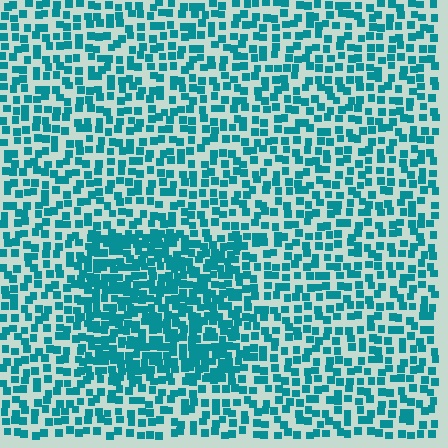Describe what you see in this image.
The image contains small teal elements arranged at two different densities. A rectangle-shaped region is visible where the elements are more densely packed than the surrounding area.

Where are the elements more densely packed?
The elements are more densely packed inside the rectangle boundary.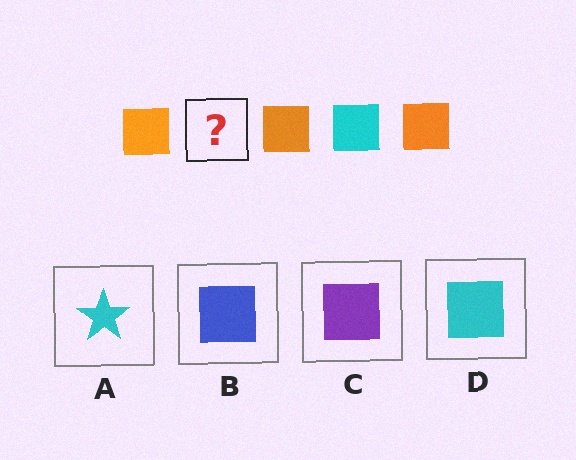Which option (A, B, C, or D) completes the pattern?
D.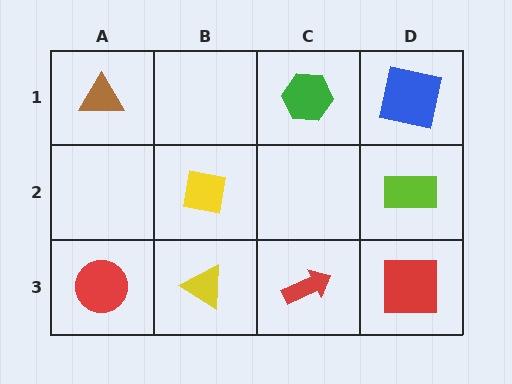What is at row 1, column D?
A blue square.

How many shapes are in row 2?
2 shapes.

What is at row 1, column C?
A green hexagon.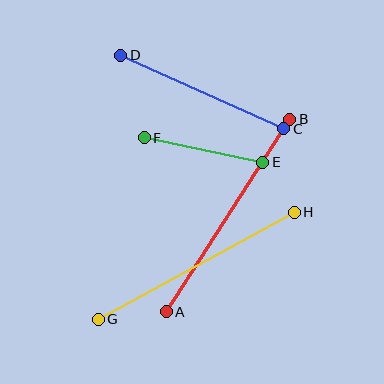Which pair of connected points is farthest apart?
Points A and B are farthest apart.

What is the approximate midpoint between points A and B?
The midpoint is at approximately (228, 215) pixels.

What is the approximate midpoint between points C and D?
The midpoint is at approximately (202, 92) pixels.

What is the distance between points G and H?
The distance is approximately 223 pixels.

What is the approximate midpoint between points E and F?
The midpoint is at approximately (203, 150) pixels.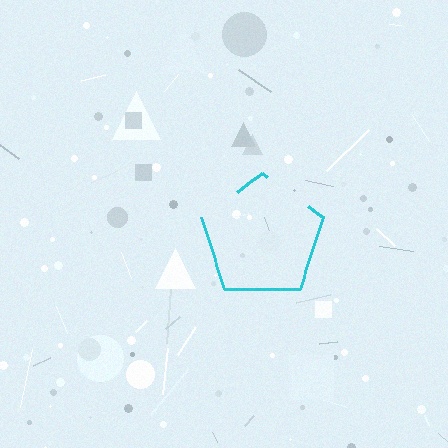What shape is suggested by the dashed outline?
The dashed outline suggests a pentagon.